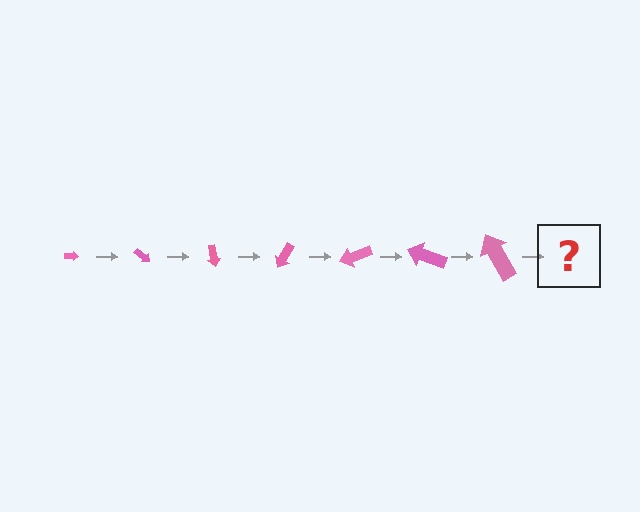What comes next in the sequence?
The next element should be an arrow, larger than the previous one and rotated 280 degrees from the start.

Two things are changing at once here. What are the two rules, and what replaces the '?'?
The two rules are that the arrow grows larger each step and it rotates 40 degrees each step. The '?' should be an arrow, larger than the previous one and rotated 280 degrees from the start.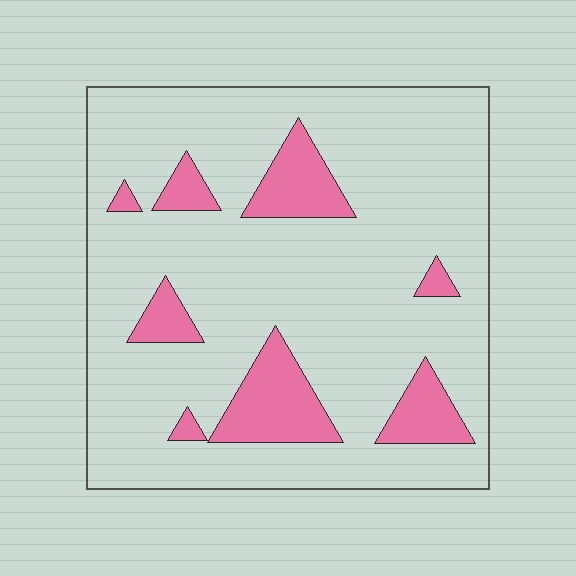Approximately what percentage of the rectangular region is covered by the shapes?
Approximately 15%.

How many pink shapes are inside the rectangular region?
8.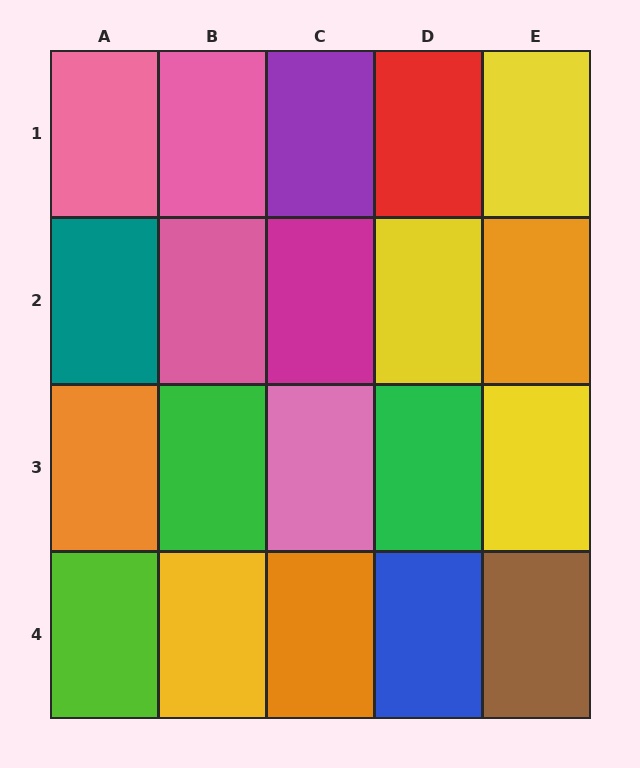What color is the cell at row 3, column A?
Orange.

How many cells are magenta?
1 cell is magenta.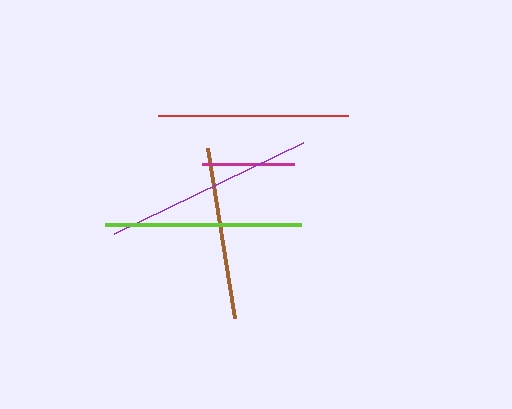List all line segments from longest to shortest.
From longest to shortest: purple, lime, red, brown, magenta.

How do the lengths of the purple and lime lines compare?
The purple and lime lines are approximately the same length.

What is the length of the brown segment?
The brown segment is approximately 173 pixels long.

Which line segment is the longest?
The purple line is the longest at approximately 210 pixels.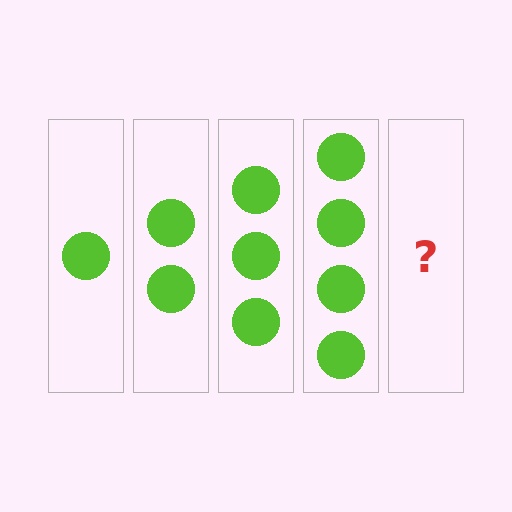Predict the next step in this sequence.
The next step is 5 circles.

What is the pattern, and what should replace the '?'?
The pattern is that each step adds one more circle. The '?' should be 5 circles.